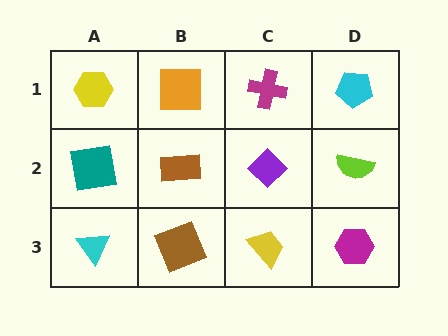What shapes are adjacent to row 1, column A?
A teal square (row 2, column A), an orange square (row 1, column B).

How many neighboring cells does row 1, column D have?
2.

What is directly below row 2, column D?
A magenta hexagon.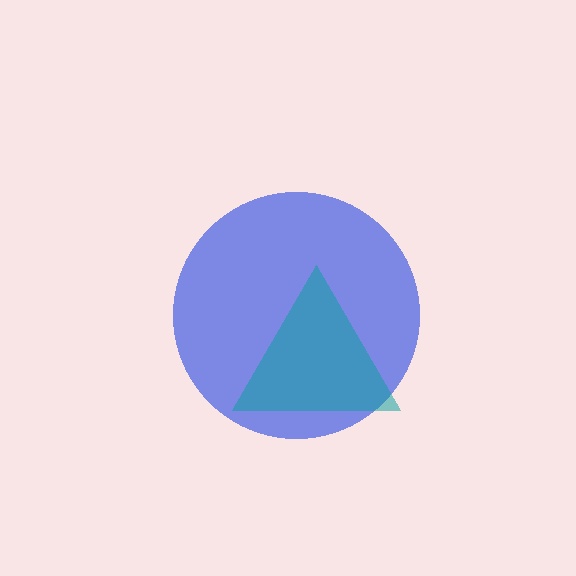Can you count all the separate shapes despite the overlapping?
Yes, there are 2 separate shapes.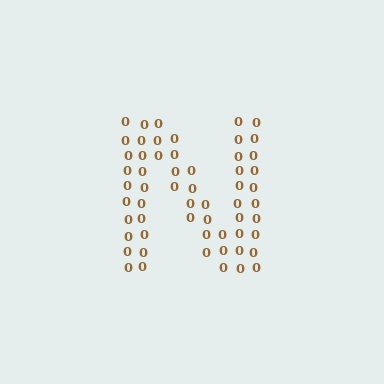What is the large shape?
The large shape is the letter N.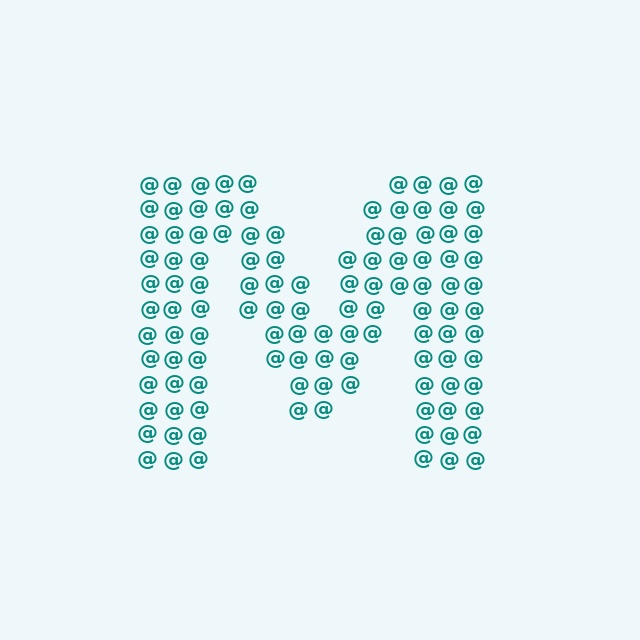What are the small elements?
The small elements are at signs.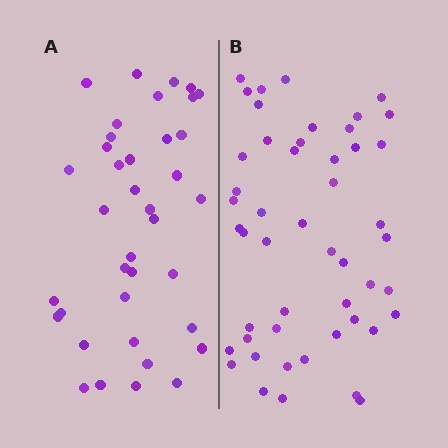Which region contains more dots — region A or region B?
Region B (the right region) has more dots.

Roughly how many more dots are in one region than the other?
Region B has roughly 12 or so more dots than region A.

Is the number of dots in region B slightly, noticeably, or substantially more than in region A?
Region B has noticeably more, but not dramatically so. The ratio is roughly 1.3 to 1.